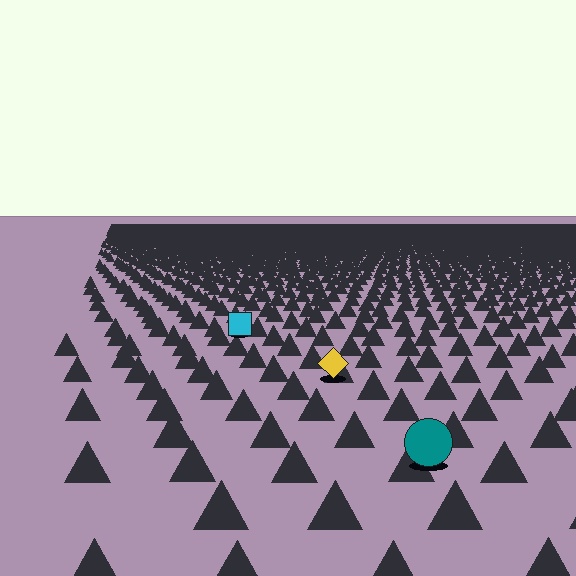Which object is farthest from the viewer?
The cyan square is farthest from the viewer. It appears smaller and the ground texture around it is denser.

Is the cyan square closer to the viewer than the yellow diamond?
No. The yellow diamond is closer — you can tell from the texture gradient: the ground texture is coarser near it.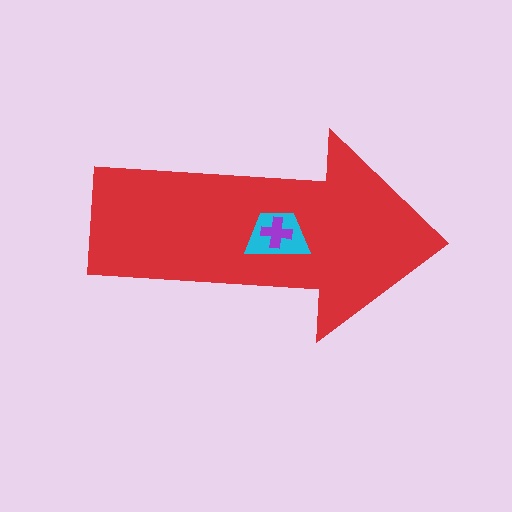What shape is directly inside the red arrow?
The cyan trapezoid.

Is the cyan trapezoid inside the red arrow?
Yes.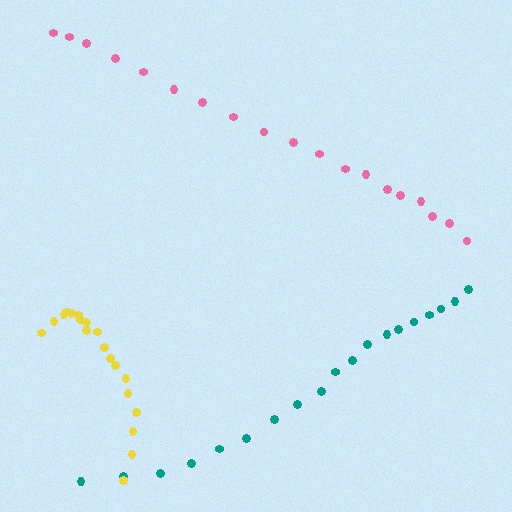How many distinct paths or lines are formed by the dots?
There are 3 distinct paths.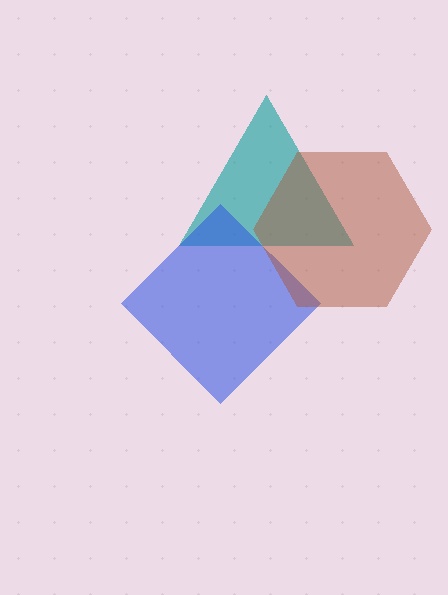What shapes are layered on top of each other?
The layered shapes are: a teal triangle, a blue diamond, a brown hexagon.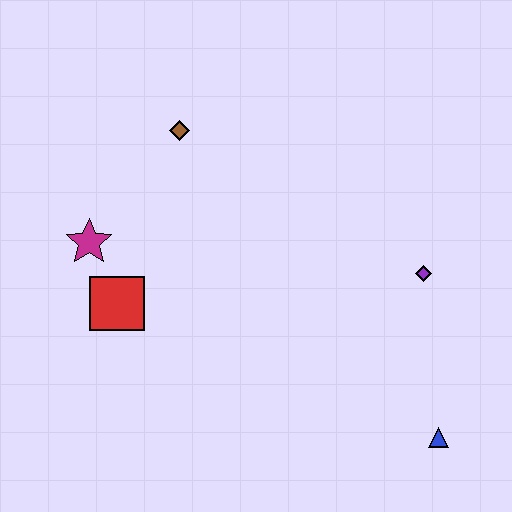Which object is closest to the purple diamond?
The blue triangle is closest to the purple diamond.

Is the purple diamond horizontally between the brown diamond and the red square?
No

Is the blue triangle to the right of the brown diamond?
Yes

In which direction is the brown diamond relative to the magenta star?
The brown diamond is above the magenta star.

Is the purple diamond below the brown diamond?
Yes